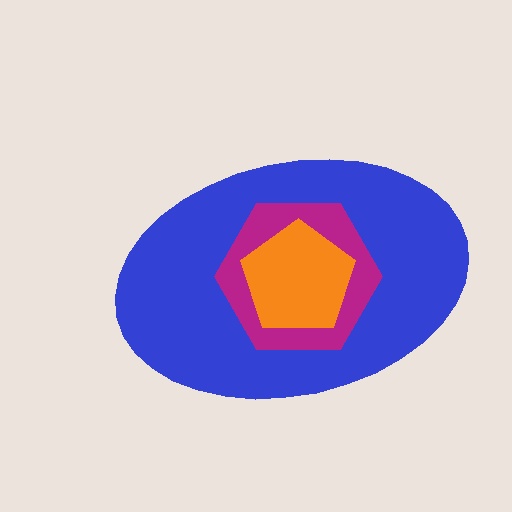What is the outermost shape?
The blue ellipse.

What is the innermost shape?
The orange pentagon.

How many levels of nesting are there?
3.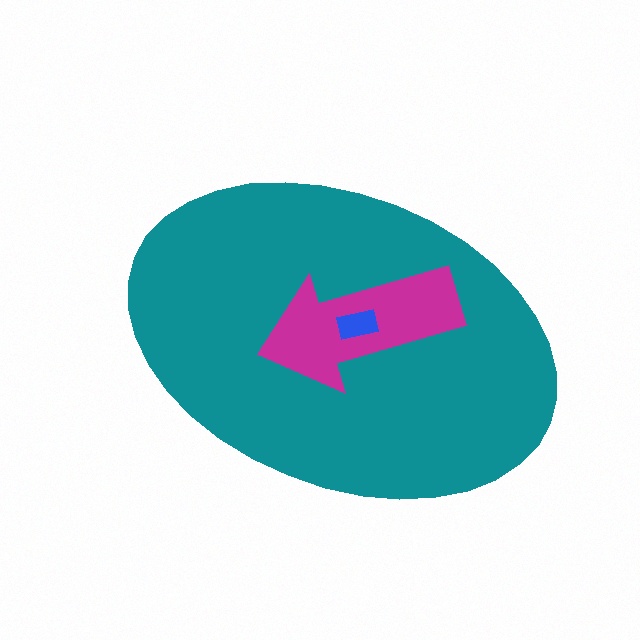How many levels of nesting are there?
3.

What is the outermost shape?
The teal ellipse.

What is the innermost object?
The blue rectangle.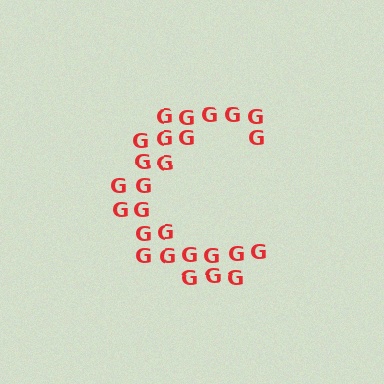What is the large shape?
The large shape is the letter C.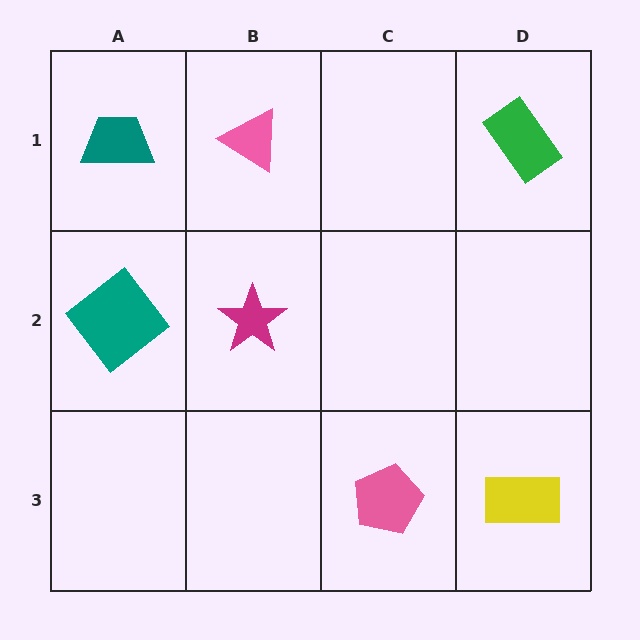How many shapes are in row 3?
2 shapes.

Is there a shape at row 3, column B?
No, that cell is empty.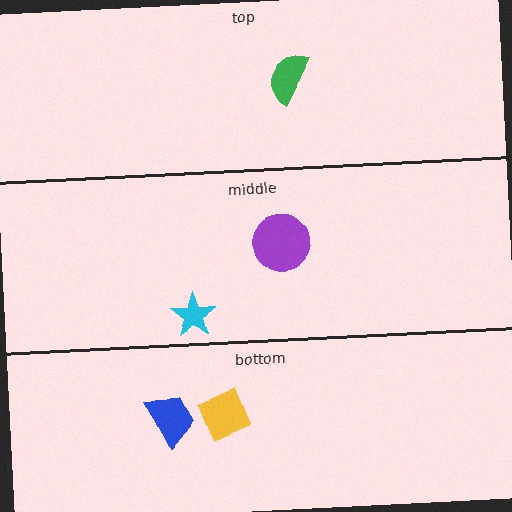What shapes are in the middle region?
The cyan star, the purple circle.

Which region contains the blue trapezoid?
The bottom region.